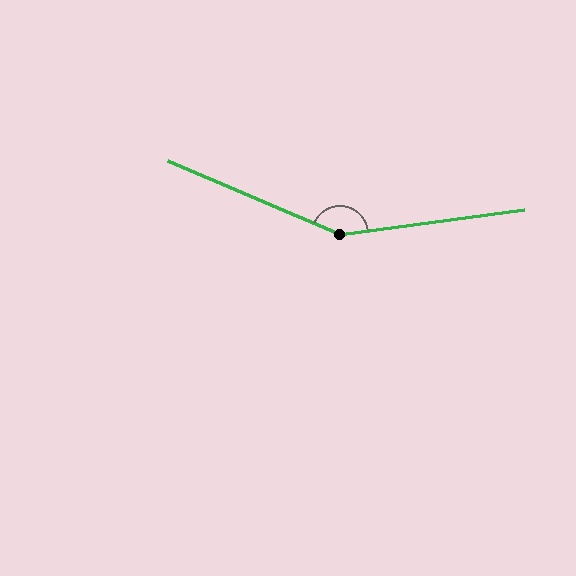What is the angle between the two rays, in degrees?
Approximately 150 degrees.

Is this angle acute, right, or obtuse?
It is obtuse.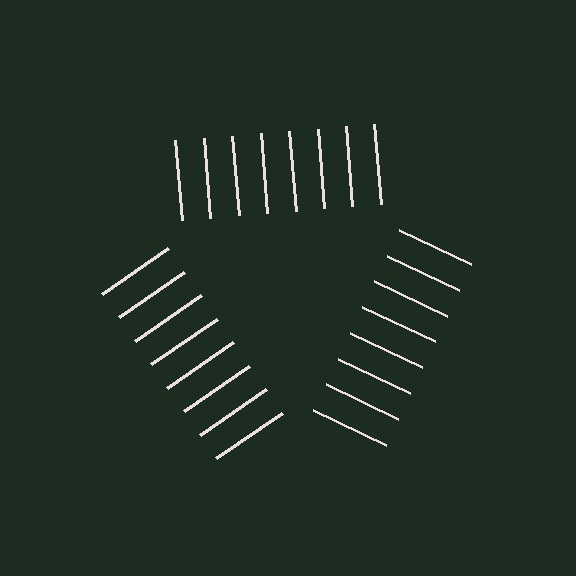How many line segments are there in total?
24 — 8 along each of the 3 edges.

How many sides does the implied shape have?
3 sides — the line-ends trace a triangle.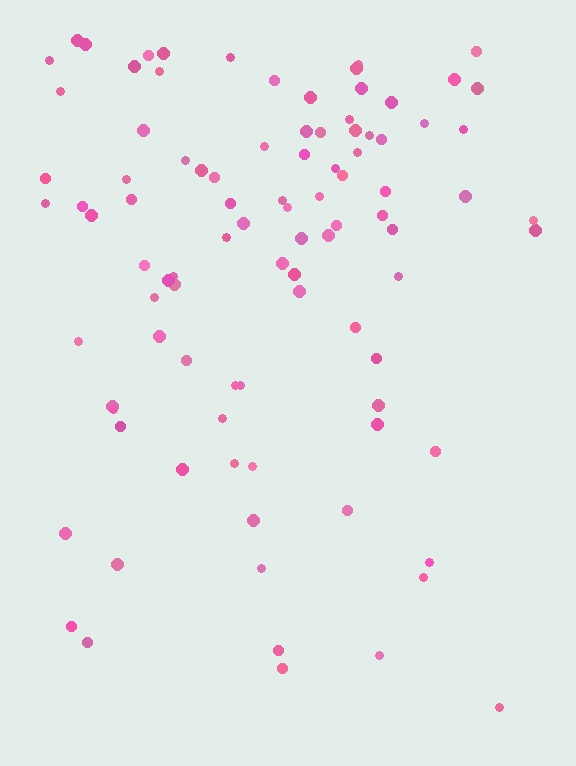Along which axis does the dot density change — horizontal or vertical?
Vertical.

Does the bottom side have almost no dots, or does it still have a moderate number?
Still a moderate number, just noticeably fewer than the top.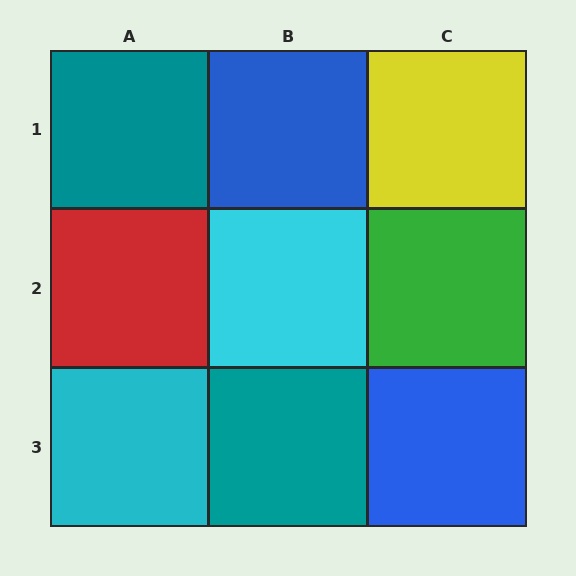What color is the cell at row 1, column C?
Yellow.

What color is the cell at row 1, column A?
Teal.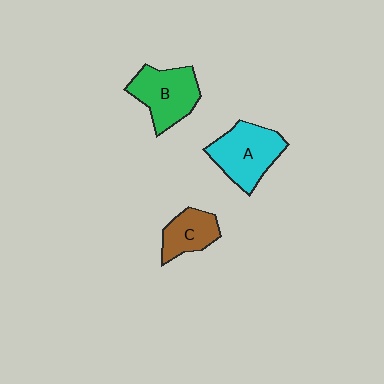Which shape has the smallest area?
Shape C (brown).